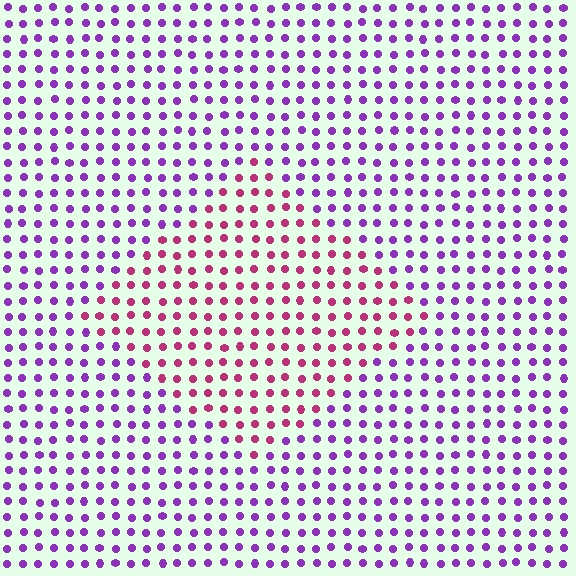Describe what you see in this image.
The image is filled with small purple elements in a uniform arrangement. A diamond-shaped region is visible where the elements are tinted to a slightly different hue, forming a subtle color boundary.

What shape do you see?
I see a diamond.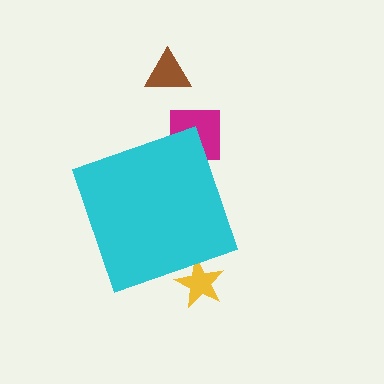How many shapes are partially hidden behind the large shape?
2 shapes are partially hidden.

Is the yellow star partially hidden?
Yes, the yellow star is partially hidden behind the cyan diamond.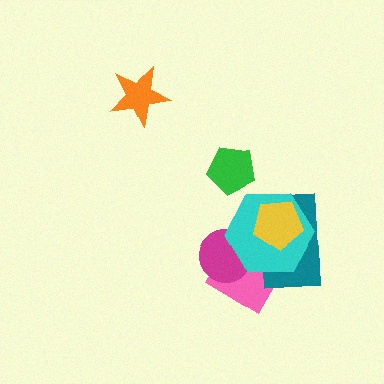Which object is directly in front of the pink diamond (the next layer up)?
The magenta circle is directly in front of the pink diamond.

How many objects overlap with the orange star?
0 objects overlap with the orange star.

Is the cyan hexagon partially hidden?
Yes, it is partially covered by another shape.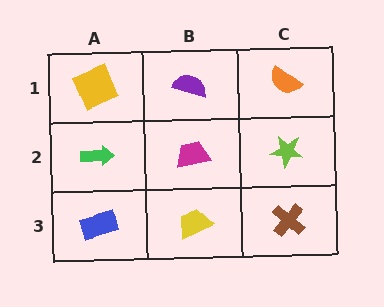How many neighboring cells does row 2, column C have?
3.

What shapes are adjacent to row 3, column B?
A magenta trapezoid (row 2, column B), a blue rectangle (row 3, column A), a brown cross (row 3, column C).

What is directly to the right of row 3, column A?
A yellow trapezoid.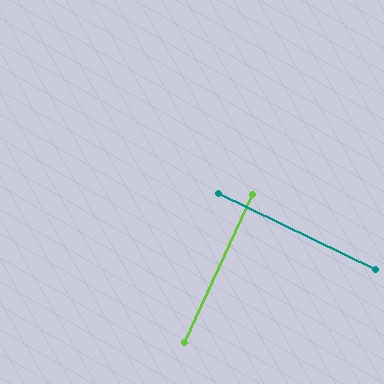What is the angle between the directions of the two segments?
Approximately 89 degrees.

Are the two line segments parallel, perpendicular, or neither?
Perpendicular — they meet at approximately 89°.